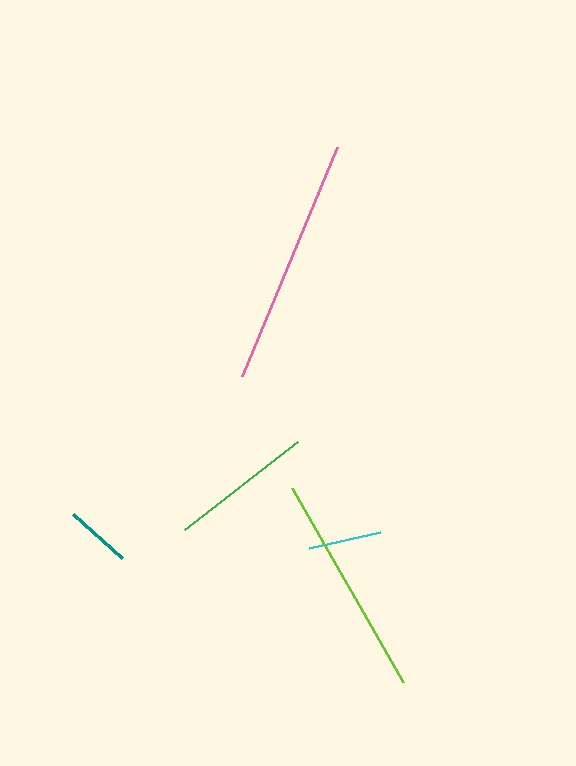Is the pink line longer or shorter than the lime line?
The pink line is longer than the lime line.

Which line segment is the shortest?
The teal line is the shortest at approximately 65 pixels.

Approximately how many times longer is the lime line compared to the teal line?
The lime line is approximately 3.4 times the length of the teal line.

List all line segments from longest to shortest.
From longest to shortest: pink, lime, green, cyan, teal.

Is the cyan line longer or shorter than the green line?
The green line is longer than the cyan line.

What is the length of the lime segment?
The lime segment is approximately 223 pixels long.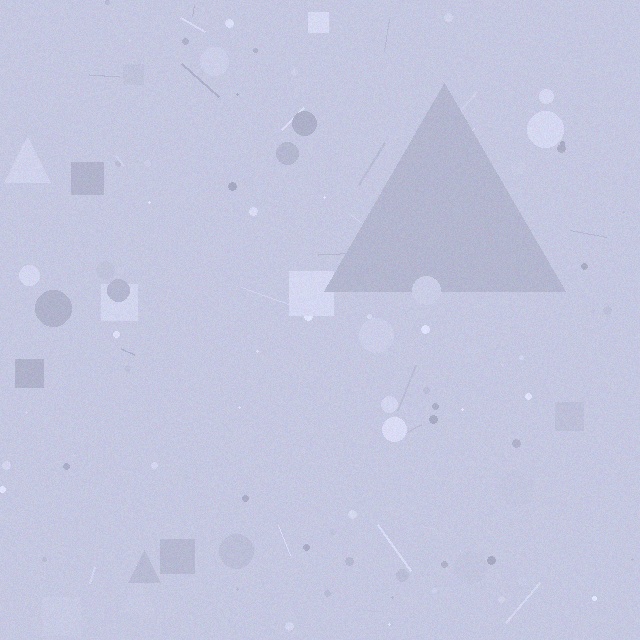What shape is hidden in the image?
A triangle is hidden in the image.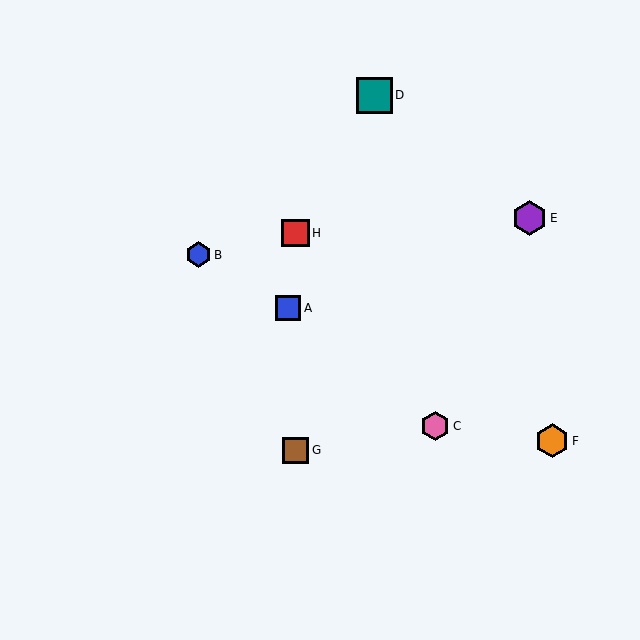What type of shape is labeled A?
Shape A is a blue square.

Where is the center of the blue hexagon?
The center of the blue hexagon is at (199, 255).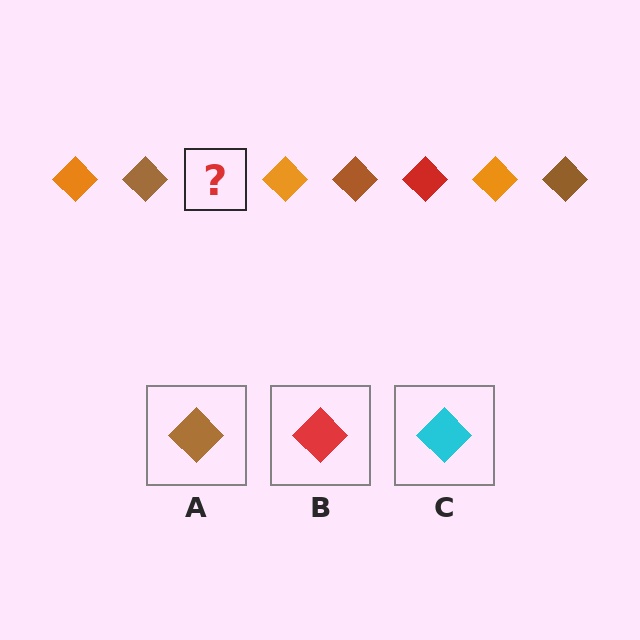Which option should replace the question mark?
Option B.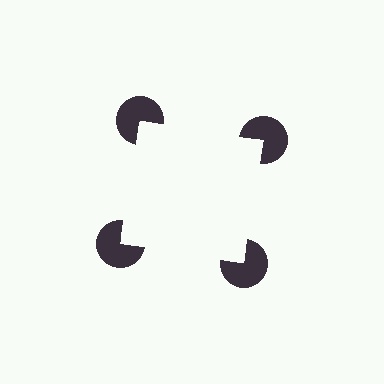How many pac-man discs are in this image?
There are 4 — one at each vertex of the illusory square.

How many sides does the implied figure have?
4 sides.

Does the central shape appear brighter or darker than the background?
It typically appears slightly brighter than the background, even though no actual brightness change is drawn.